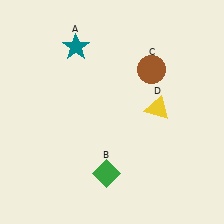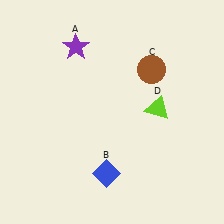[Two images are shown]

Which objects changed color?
A changed from teal to purple. B changed from green to blue. D changed from yellow to lime.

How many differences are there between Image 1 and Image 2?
There are 3 differences between the two images.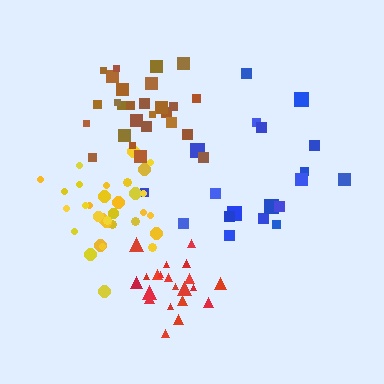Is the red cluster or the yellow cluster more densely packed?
Yellow.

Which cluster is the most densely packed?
Yellow.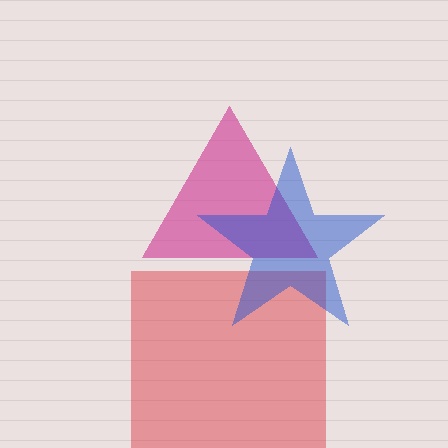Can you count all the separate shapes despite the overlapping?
Yes, there are 3 separate shapes.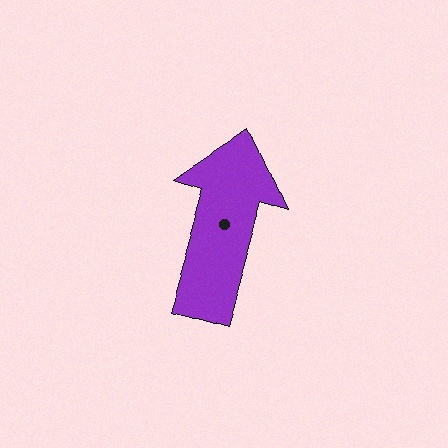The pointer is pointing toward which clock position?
Roughly 1 o'clock.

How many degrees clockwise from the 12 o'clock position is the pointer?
Approximately 16 degrees.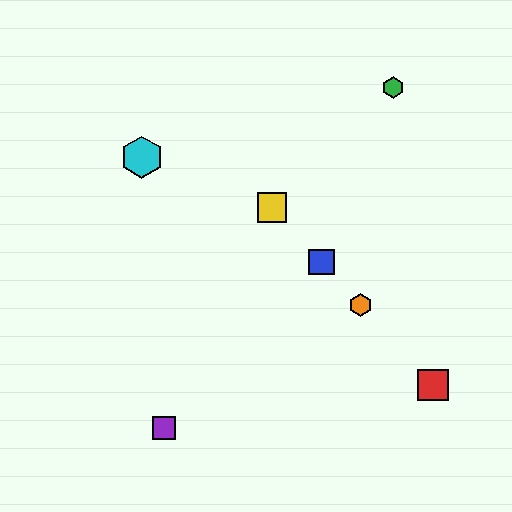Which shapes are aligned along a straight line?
The red square, the blue square, the yellow square, the orange hexagon are aligned along a straight line.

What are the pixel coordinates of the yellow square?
The yellow square is at (272, 207).